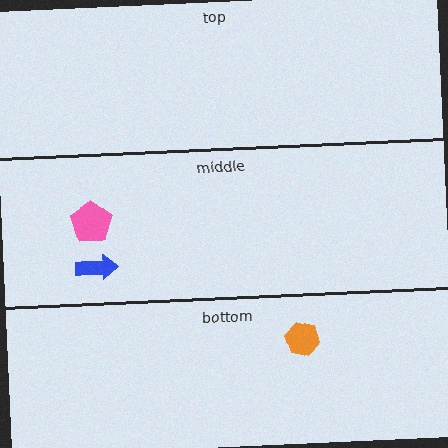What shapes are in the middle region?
The blue arrow, the pink pentagon.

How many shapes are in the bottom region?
1.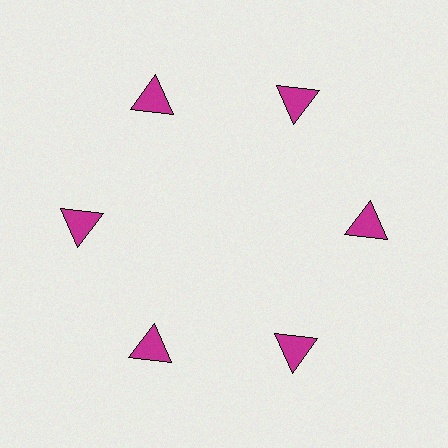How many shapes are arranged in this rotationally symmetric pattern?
There are 6 shapes, arranged in 6 groups of 1.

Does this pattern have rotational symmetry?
Yes, this pattern has 6-fold rotational symmetry. It looks the same after rotating 60 degrees around the center.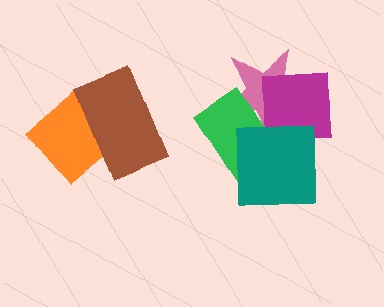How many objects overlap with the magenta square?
3 objects overlap with the magenta square.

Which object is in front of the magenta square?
The teal square is in front of the magenta square.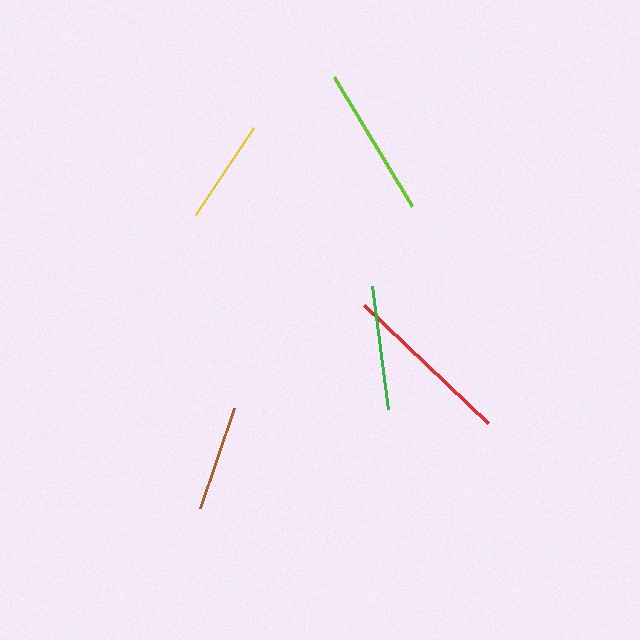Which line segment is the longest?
The red line is the longest at approximately 171 pixels.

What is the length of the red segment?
The red segment is approximately 171 pixels long.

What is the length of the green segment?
The green segment is approximately 124 pixels long.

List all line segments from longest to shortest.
From longest to shortest: red, lime, green, brown, yellow.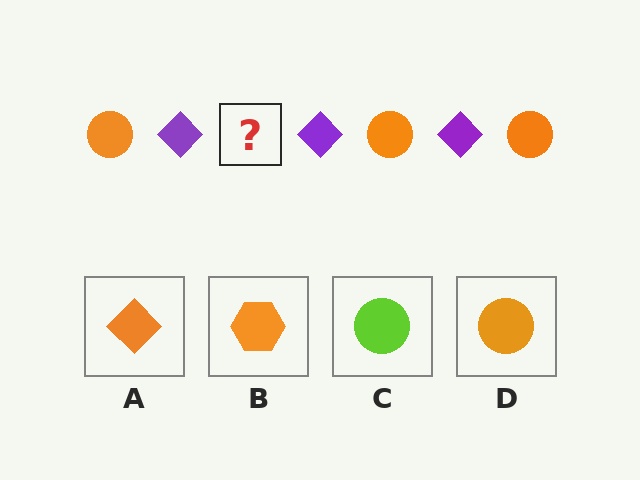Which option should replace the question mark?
Option D.